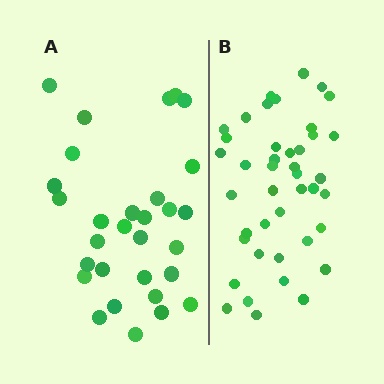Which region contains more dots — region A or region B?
Region B (the right region) has more dots.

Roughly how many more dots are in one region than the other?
Region B has roughly 12 or so more dots than region A.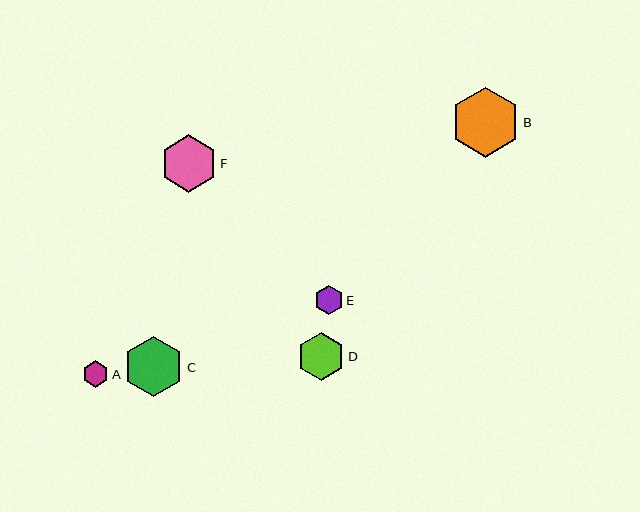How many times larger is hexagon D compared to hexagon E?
Hexagon D is approximately 1.6 times the size of hexagon E.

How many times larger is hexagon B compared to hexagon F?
Hexagon B is approximately 1.2 times the size of hexagon F.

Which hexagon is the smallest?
Hexagon A is the smallest with a size of approximately 26 pixels.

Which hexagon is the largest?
Hexagon B is the largest with a size of approximately 70 pixels.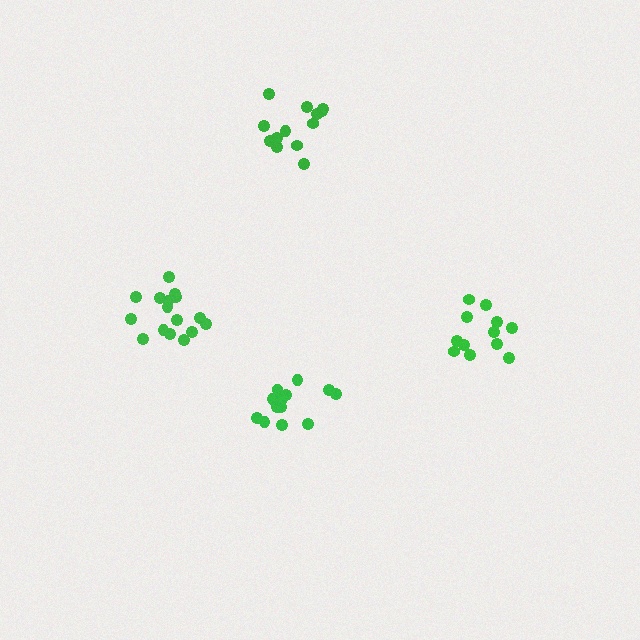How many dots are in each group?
Group 1: 13 dots, Group 2: 12 dots, Group 3: 13 dots, Group 4: 16 dots (54 total).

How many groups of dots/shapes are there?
There are 4 groups.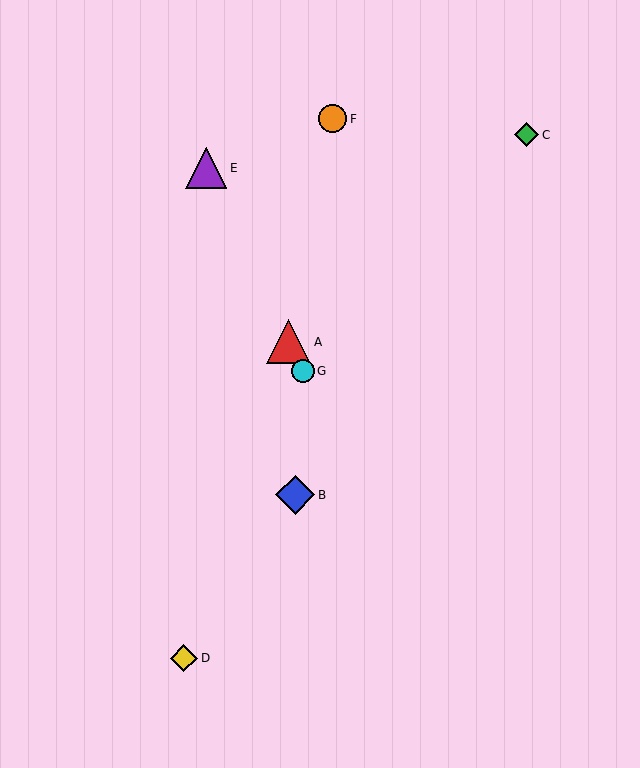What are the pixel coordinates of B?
Object B is at (295, 495).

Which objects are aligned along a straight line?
Objects A, E, G are aligned along a straight line.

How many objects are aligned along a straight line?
3 objects (A, E, G) are aligned along a straight line.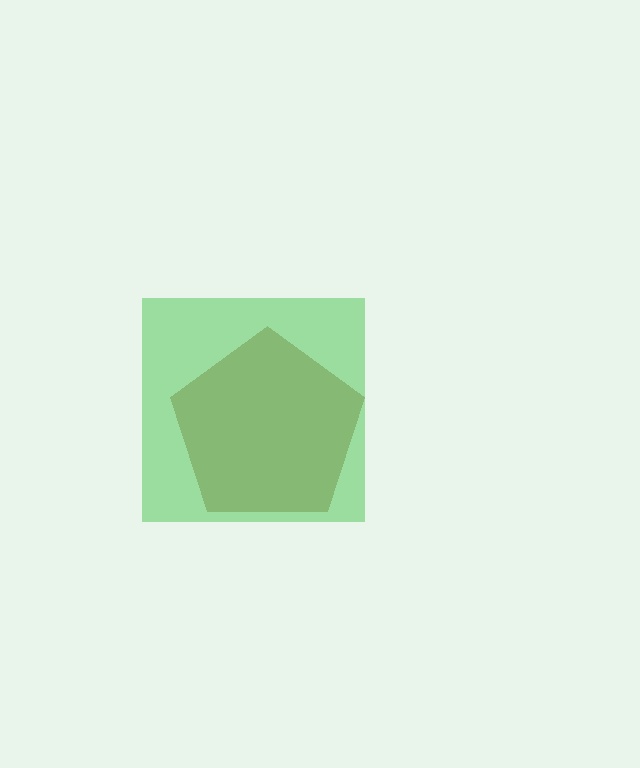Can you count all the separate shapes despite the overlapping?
Yes, there are 2 separate shapes.